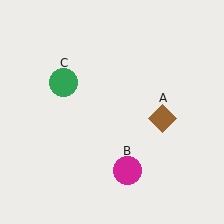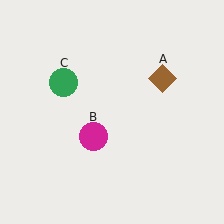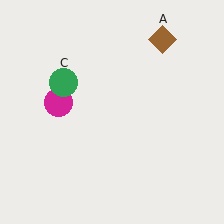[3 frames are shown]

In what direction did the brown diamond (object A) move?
The brown diamond (object A) moved up.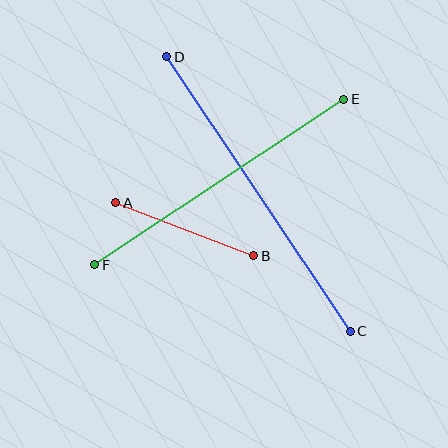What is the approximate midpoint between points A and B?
The midpoint is at approximately (185, 229) pixels.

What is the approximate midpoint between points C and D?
The midpoint is at approximately (258, 194) pixels.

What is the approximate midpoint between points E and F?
The midpoint is at approximately (219, 182) pixels.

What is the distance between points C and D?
The distance is approximately 331 pixels.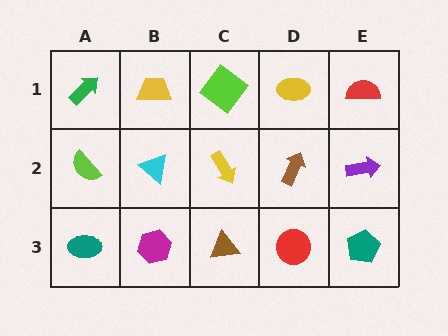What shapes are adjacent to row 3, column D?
A brown arrow (row 2, column D), a brown triangle (row 3, column C), a teal pentagon (row 3, column E).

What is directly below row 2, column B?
A magenta hexagon.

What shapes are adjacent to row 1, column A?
A lime semicircle (row 2, column A), a yellow trapezoid (row 1, column B).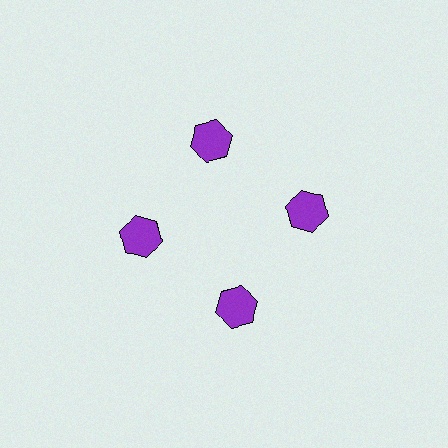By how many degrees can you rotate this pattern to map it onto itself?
The pattern maps onto itself every 90 degrees of rotation.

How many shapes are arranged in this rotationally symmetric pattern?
There are 4 shapes, arranged in 4 groups of 1.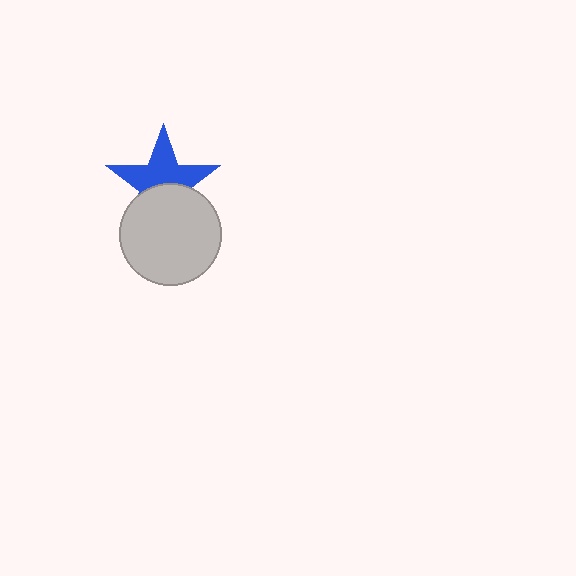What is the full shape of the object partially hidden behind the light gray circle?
The partially hidden object is a blue star.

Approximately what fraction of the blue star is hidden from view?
Roughly 44% of the blue star is hidden behind the light gray circle.